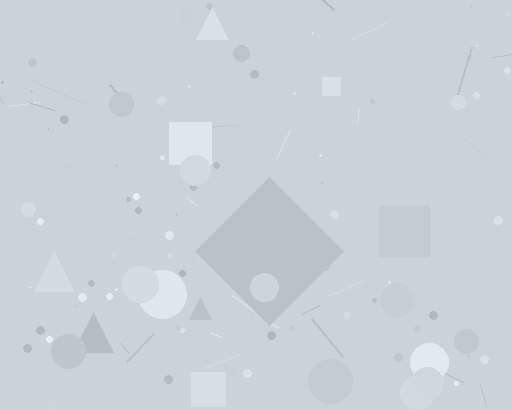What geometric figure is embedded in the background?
A diamond is embedded in the background.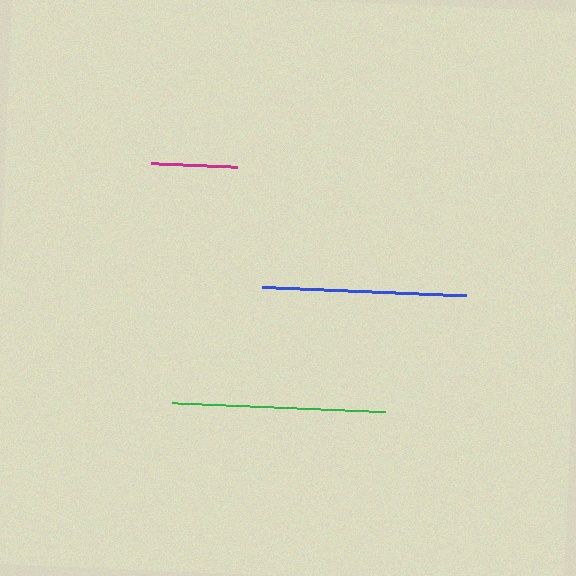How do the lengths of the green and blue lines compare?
The green and blue lines are approximately the same length.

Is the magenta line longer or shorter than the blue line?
The blue line is longer than the magenta line.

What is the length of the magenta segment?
The magenta segment is approximately 86 pixels long.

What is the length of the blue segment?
The blue segment is approximately 203 pixels long.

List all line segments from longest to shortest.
From longest to shortest: green, blue, magenta.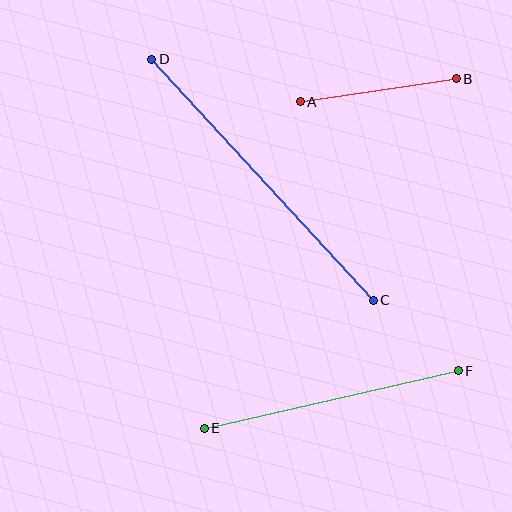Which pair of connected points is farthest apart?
Points C and D are farthest apart.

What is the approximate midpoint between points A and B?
The midpoint is at approximately (378, 90) pixels.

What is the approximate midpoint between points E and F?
The midpoint is at approximately (331, 399) pixels.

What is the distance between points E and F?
The distance is approximately 261 pixels.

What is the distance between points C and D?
The distance is approximately 327 pixels.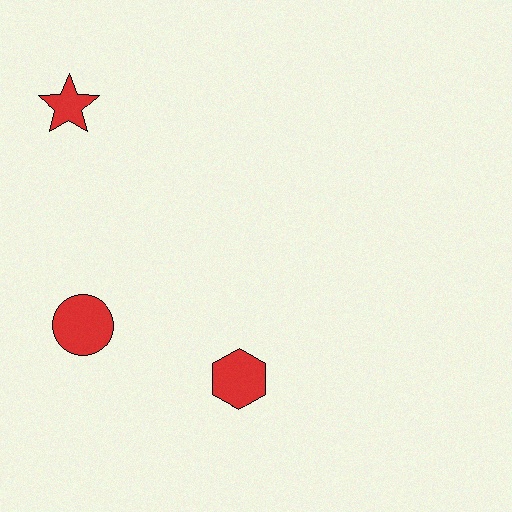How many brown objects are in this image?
There are no brown objects.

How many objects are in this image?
There are 3 objects.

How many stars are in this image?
There is 1 star.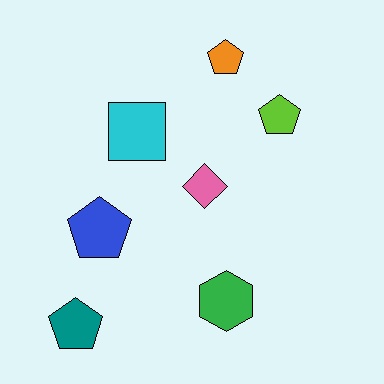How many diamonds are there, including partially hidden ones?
There is 1 diamond.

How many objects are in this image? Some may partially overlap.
There are 7 objects.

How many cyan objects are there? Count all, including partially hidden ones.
There is 1 cyan object.